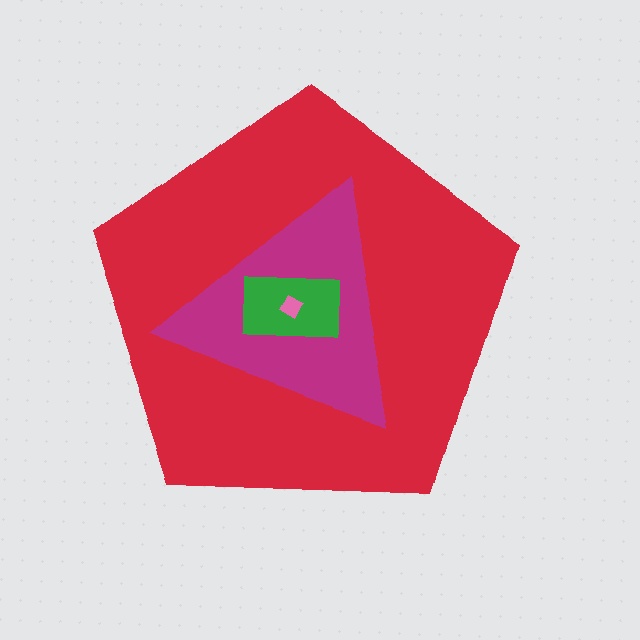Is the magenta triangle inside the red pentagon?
Yes.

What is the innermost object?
The pink diamond.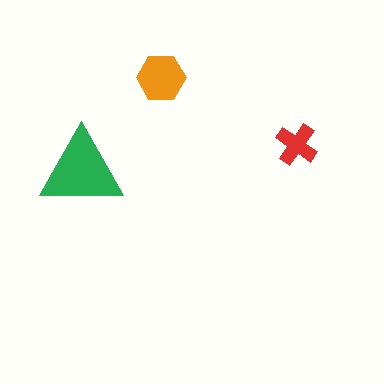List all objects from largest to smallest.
The green triangle, the orange hexagon, the red cross.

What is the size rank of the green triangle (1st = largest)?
1st.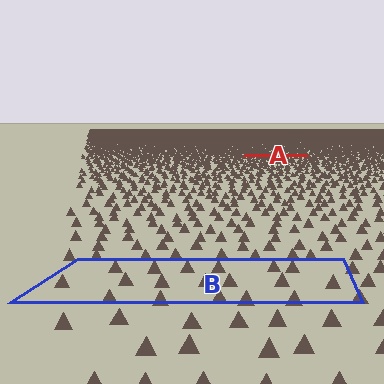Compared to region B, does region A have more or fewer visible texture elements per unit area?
Region A has more texture elements per unit area — they are packed more densely because it is farther away.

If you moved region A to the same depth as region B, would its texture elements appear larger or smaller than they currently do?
They would appear larger. At a closer depth, the same texture elements are projected at a bigger on-screen size.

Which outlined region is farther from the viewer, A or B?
Region A is farther from the viewer — the texture elements inside it appear smaller and more densely packed.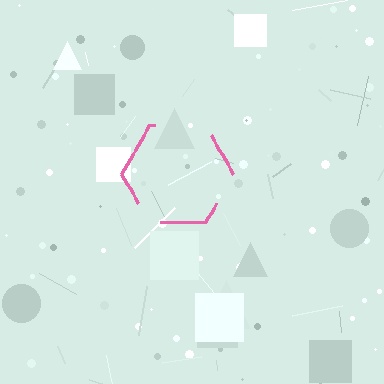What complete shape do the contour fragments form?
The contour fragments form a hexagon.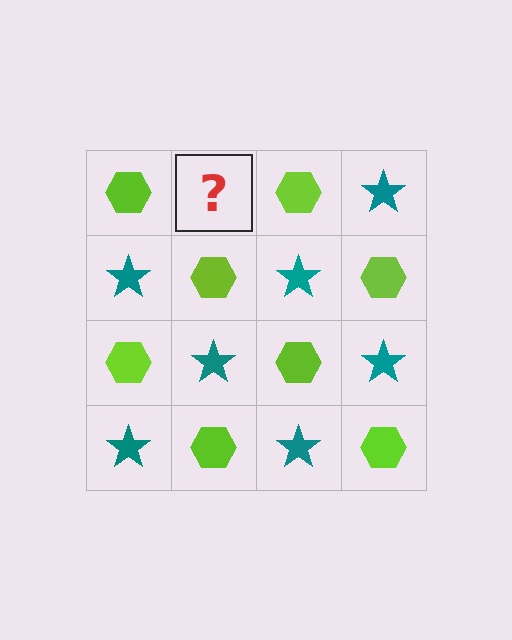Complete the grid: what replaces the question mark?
The question mark should be replaced with a teal star.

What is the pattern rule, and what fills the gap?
The rule is that it alternates lime hexagon and teal star in a checkerboard pattern. The gap should be filled with a teal star.